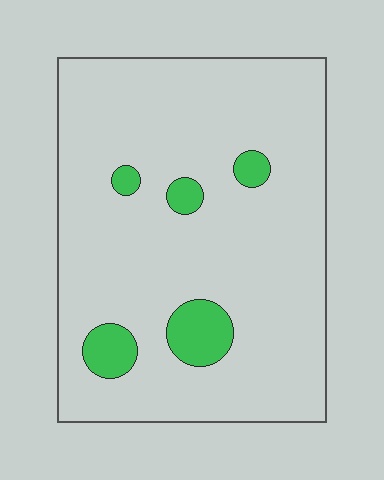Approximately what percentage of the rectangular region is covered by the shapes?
Approximately 10%.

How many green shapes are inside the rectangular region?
5.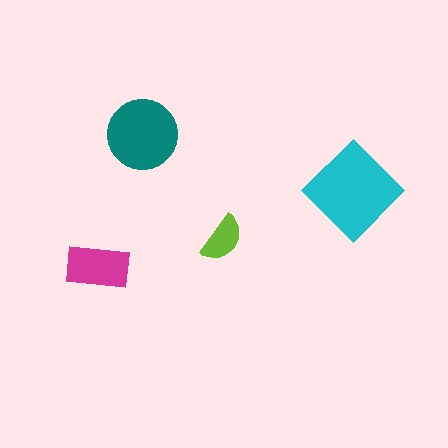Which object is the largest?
The cyan diamond.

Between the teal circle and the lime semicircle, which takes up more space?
The teal circle.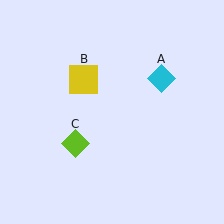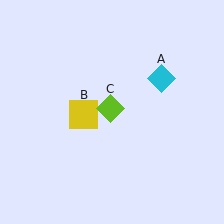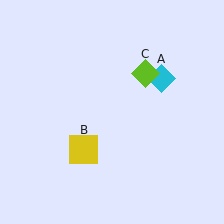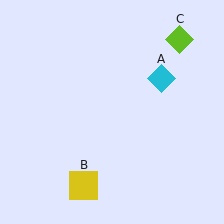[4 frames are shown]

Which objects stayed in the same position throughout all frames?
Cyan diamond (object A) remained stationary.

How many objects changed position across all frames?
2 objects changed position: yellow square (object B), lime diamond (object C).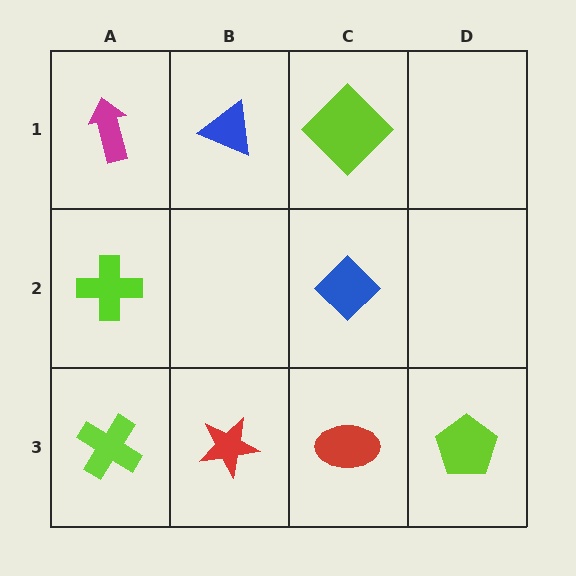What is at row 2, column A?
A lime cross.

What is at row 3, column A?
A lime cross.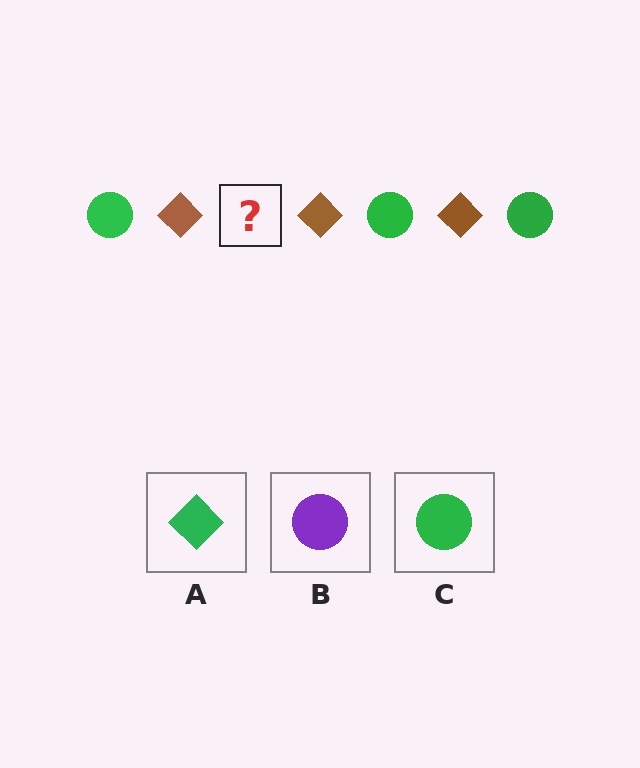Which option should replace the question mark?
Option C.